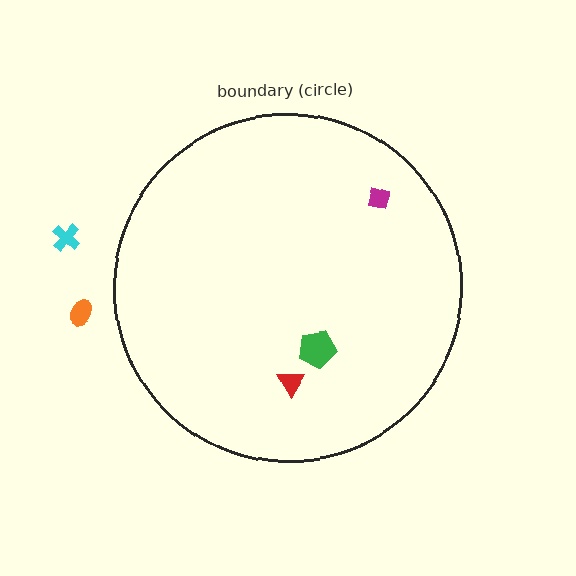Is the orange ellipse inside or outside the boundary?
Outside.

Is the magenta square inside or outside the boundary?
Inside.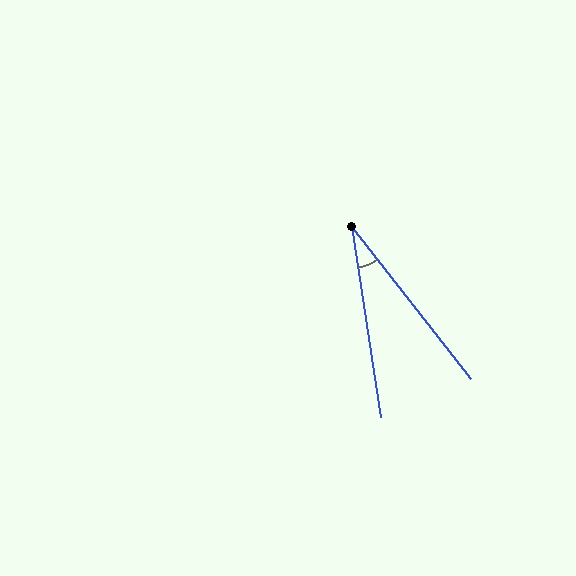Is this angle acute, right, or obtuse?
It is acute.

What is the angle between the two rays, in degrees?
Approximately 29 degrees.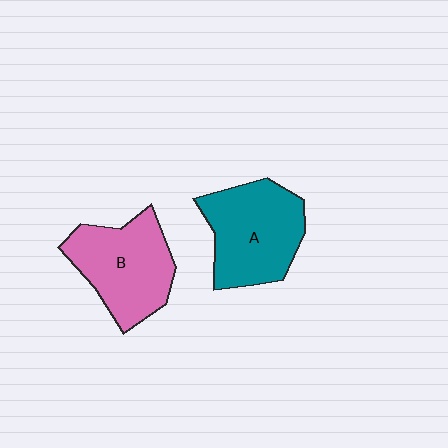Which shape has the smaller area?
Shape B (pink).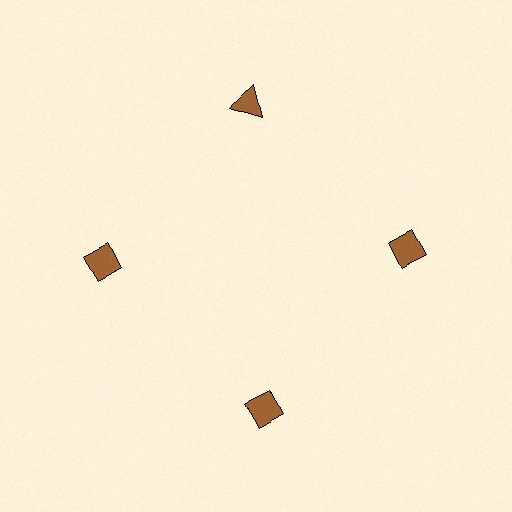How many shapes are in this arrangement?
There are 4 shapes arranged in a ring pattern.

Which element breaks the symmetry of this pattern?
The brown triangle at roughly the 12 o'clock position breaks the symmetry. All other shapes are brown diamonds.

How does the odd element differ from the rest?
It has a different shape: triangle instead of diamond.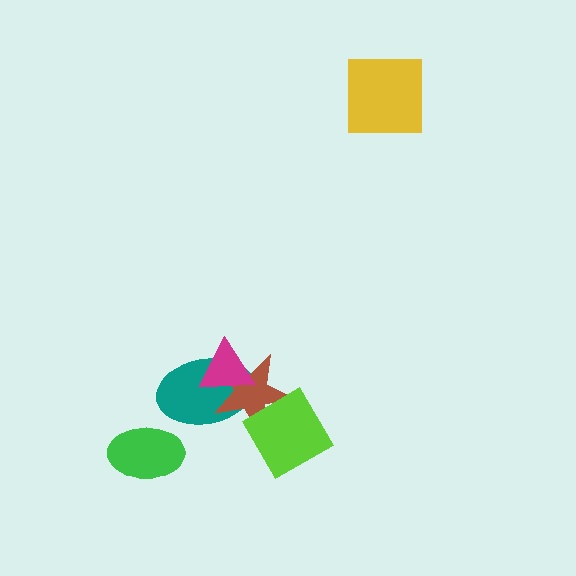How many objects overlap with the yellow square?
0 objects overlap with the yellow square.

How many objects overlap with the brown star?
3 objects overlap with the brown star.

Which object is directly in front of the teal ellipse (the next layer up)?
The brown star is directly in front of the teal ellipse.